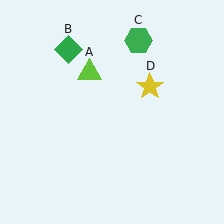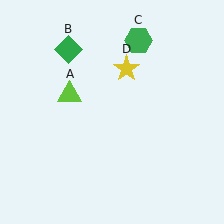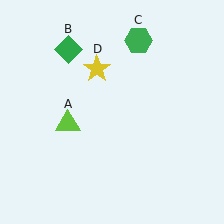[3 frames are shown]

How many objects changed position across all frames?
2 objects changed position: lime triangle (object A), yellow star (object D).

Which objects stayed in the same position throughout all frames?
Green diamond (object B) and green hexagon (object C) remained stationary.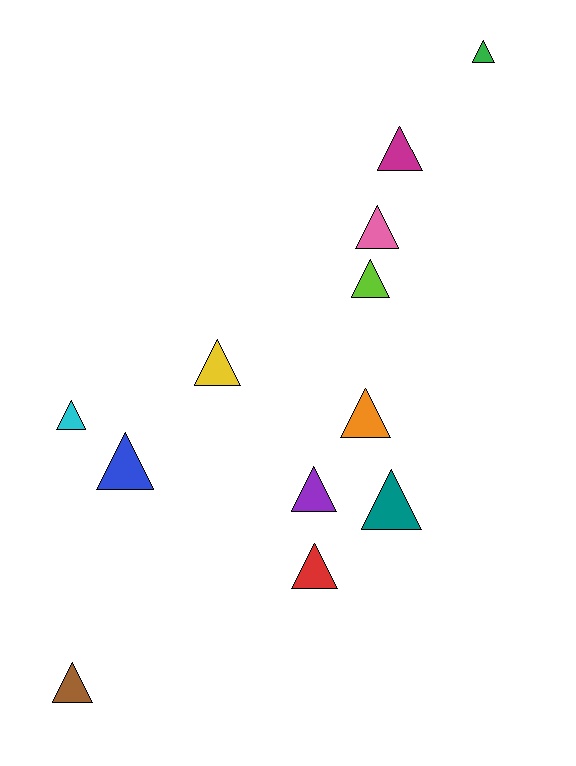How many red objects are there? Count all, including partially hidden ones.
There is 1 red object.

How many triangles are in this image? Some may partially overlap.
There are 12 triangles.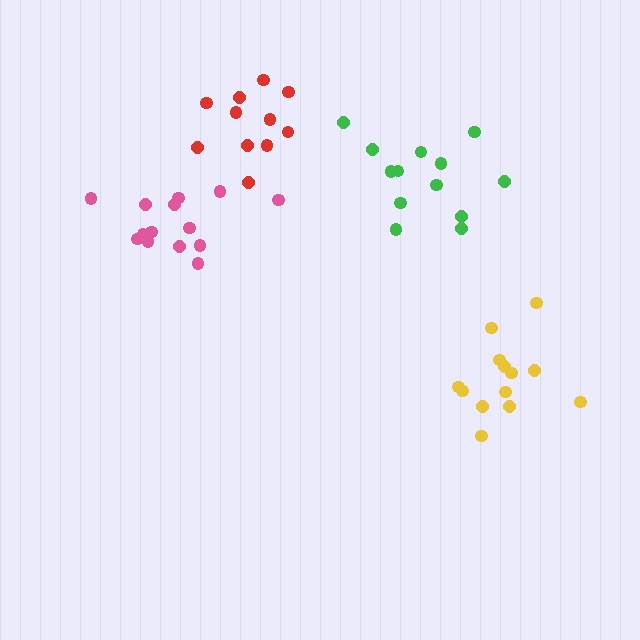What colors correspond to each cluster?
The clusters are colored: pink, red, yellow, green.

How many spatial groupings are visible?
There are 4 spatial groupings.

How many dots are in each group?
Group 1: 14 dots, Group 2: 11 dots, Group 3: 13 dots, Group 4: 13 dots (51 total).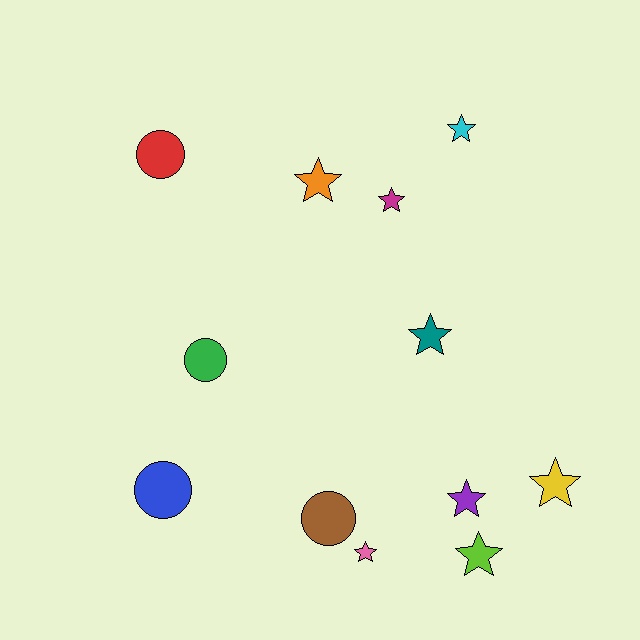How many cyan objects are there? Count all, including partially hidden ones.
There is 1 cyan object.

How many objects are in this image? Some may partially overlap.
There are 12 objects.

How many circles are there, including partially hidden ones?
There are 4 circles.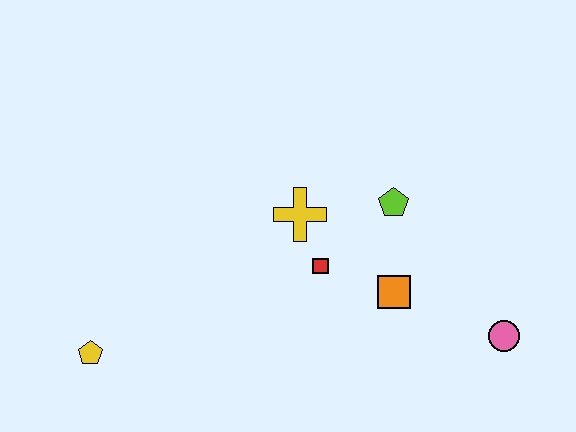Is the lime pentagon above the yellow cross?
Yes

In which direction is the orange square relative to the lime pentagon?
The orange square is below the lime pentagon.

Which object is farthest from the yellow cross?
The yellow pentagon is farthest from the yellow cross.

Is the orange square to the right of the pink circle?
No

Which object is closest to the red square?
The yellow cross is closest to the red square.